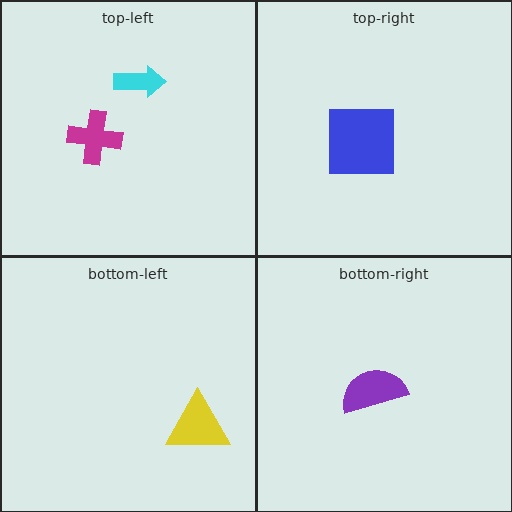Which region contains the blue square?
The top-right region.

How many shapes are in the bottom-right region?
1.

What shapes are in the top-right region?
The blue square.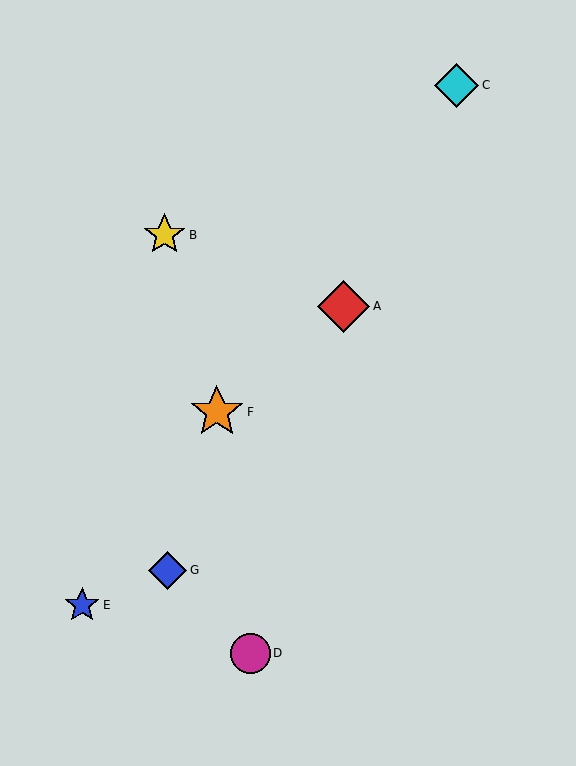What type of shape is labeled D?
Shape D is a magenta circle.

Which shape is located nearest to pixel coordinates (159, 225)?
The yellow star (labeled B) at (165, 235) is nearest to that location.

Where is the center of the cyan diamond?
The center of the cyan diamond is at (457, 85).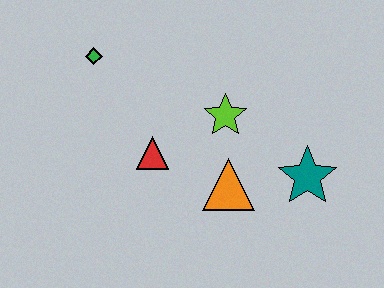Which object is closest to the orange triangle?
The lime star is closest to the orange triangle.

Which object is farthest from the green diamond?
The teal star is farthest from the green diamond.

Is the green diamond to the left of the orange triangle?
Yes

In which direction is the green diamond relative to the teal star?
The green diamond is to the left of the teal star.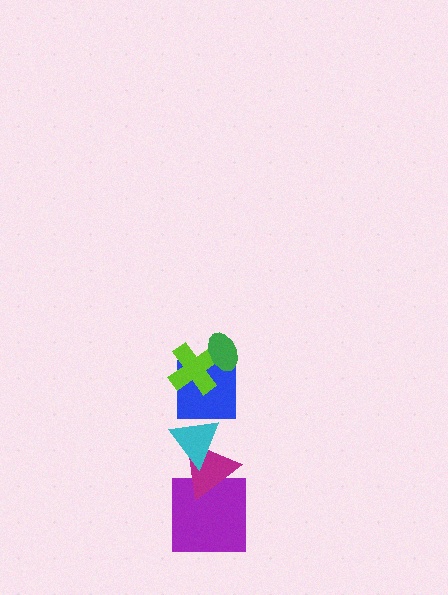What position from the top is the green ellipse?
The green ellipse is 1st from the top.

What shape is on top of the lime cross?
The green ellipse is on top of the lime cross.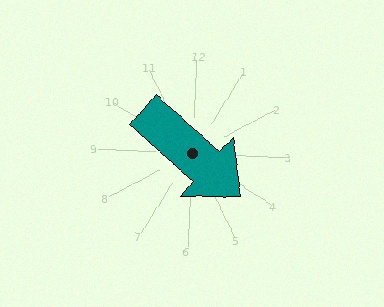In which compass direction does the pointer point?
Southeast.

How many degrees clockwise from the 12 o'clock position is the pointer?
Approximately 129 degrees.